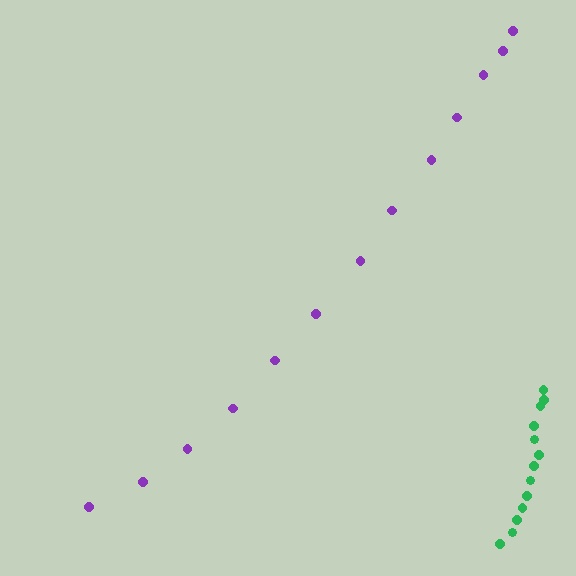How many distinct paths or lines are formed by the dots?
There are 2 distinct paths.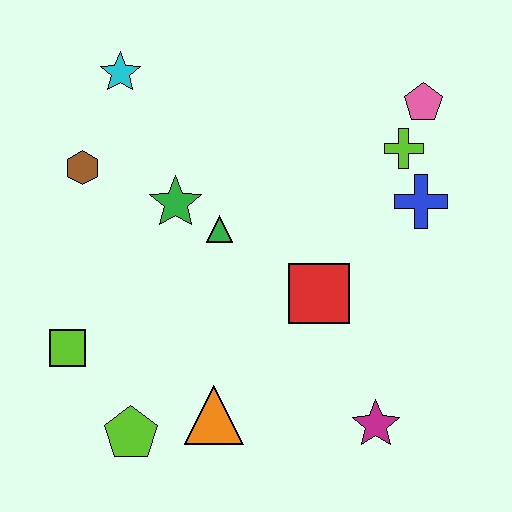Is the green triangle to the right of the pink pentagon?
No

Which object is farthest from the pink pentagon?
The lime pentagon is farthest from the pink pentagon.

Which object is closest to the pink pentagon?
The lime cross is closest to the pink pentagon.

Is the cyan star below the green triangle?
No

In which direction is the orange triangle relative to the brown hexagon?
The orange triangle is below the brown hexagon.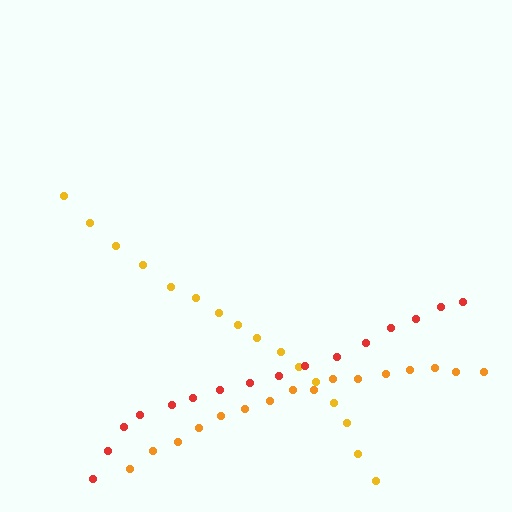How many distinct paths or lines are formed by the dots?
There are 3 distinct paths.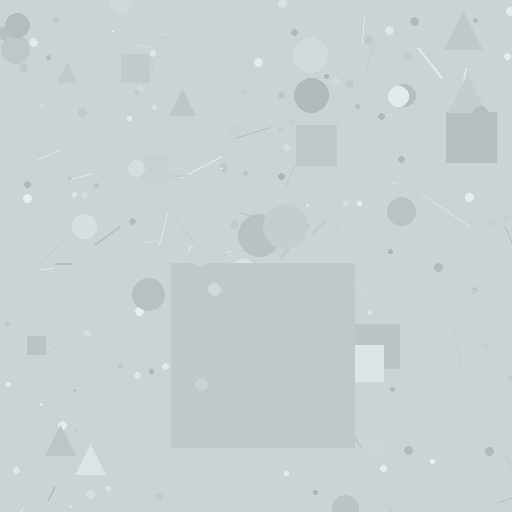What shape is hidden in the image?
A square is hidden in the image.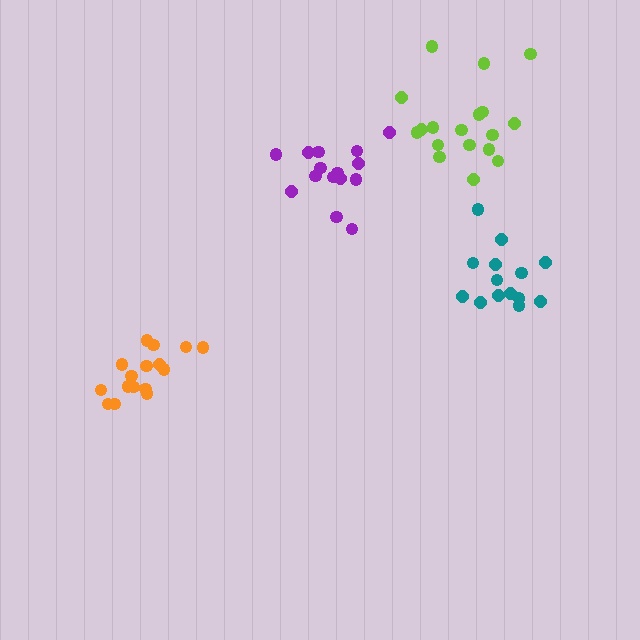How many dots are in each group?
Group 1: 15 dots, Group 2: 18 dots, Group 3: 14 dots, Group 4: 16 dots (63 total).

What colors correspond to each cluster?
The clusters are colored: purple, lime, teal, orange.